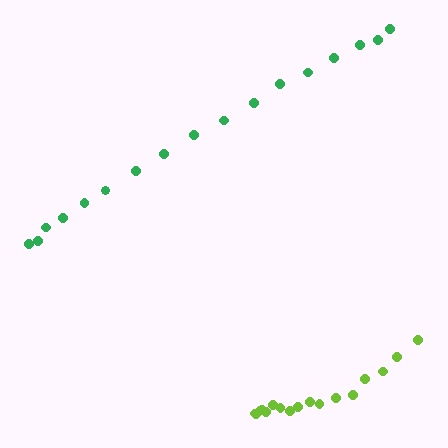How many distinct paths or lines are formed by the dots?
There are 2 distinct paths.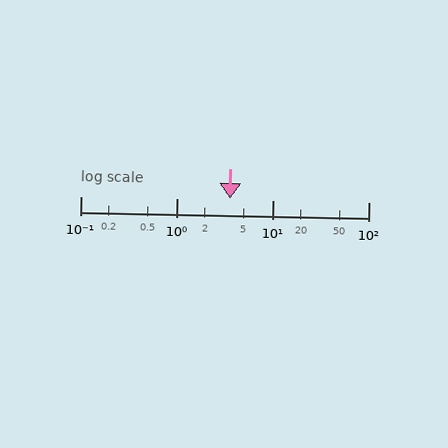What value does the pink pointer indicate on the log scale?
The pointer indicates approximately 3.6.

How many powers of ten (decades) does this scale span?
The scale spans 3 decades, from 0.1 to 100.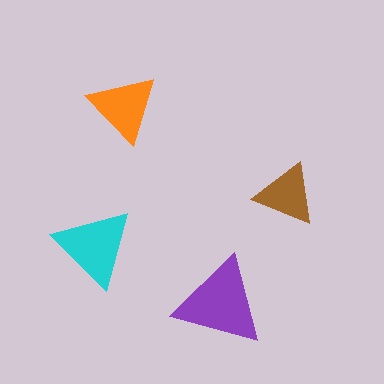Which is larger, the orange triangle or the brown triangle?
The orange one.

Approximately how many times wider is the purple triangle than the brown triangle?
About 1.5 times wider.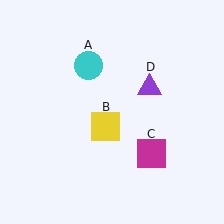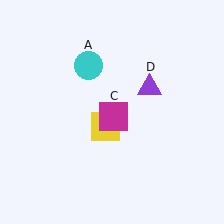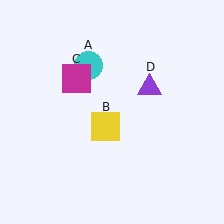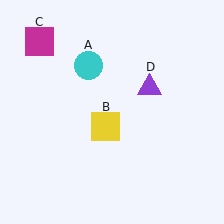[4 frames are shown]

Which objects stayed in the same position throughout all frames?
Cyan circle (object A) and yellow square (object B) and purple triangle (object D) remained stationary.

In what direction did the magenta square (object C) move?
The magenta square (object C) moved up and to the left.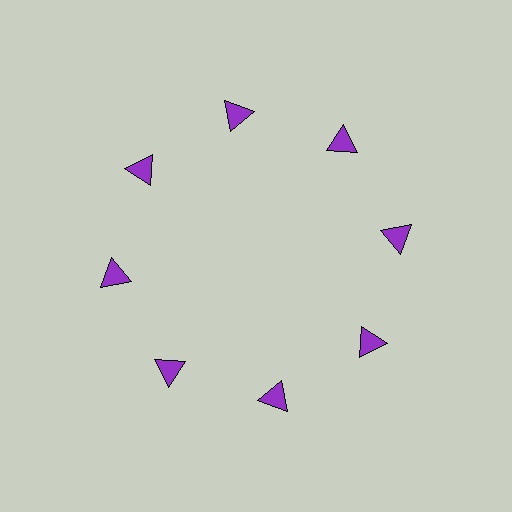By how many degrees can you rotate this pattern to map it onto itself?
The pattern maps onto itself every 45 degrees of rotation.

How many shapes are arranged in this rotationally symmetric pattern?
There are 8 shapes, arranged in 8 groups of 1.